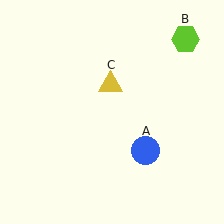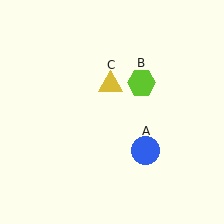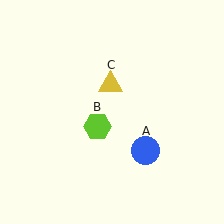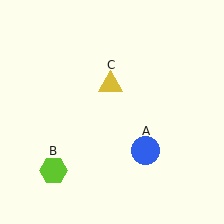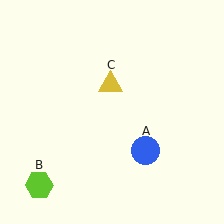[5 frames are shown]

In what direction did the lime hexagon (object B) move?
The lime hexagon (object B) moved down and to the left.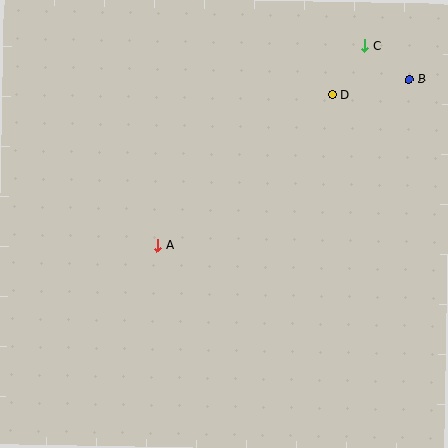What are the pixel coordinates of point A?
Point A is at (157, 245).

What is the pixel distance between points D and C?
The distance between D and C is 59 pixels.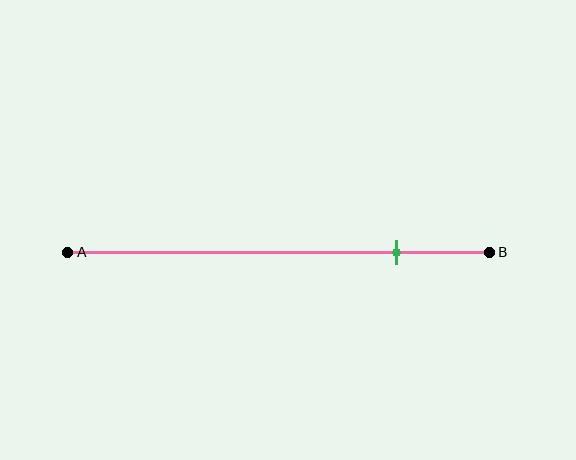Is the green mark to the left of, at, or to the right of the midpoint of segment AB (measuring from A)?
The green mark is to the right of the midpoint of segment AB.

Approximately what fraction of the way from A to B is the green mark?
The green mark is approximately 80% of the way from A to B.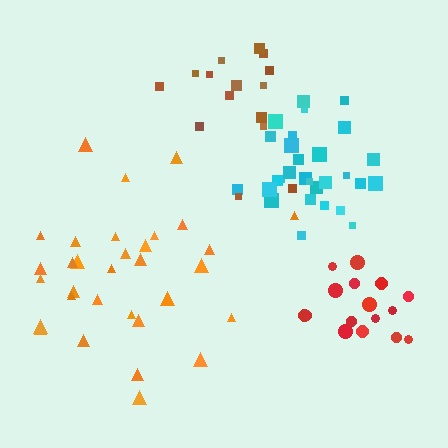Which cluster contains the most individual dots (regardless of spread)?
Orange (33).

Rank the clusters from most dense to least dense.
red, cyan, orange, brown.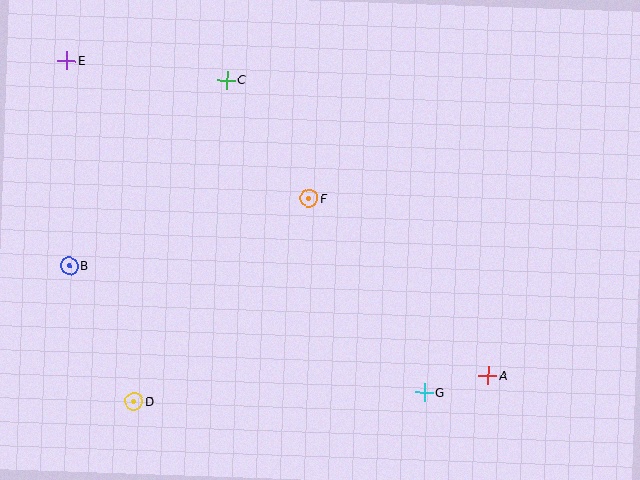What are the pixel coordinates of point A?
Point A is at (488, 376).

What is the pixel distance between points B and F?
The distance between B and F is 249 pixels.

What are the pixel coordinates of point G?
Point G is at (424, 393).